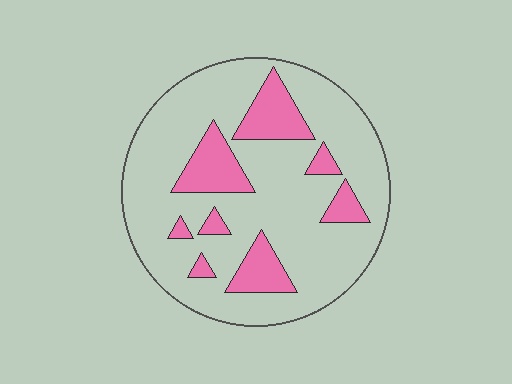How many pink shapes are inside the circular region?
8.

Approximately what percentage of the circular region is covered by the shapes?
Approximately 20%.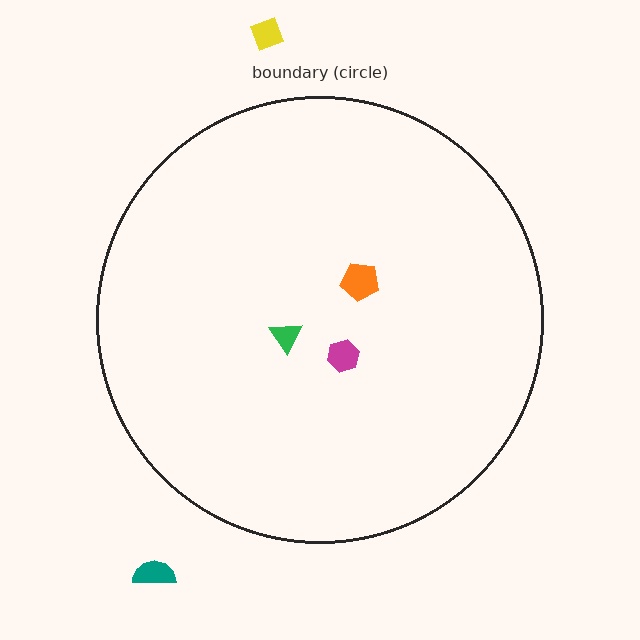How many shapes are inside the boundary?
3 inside, 2 outside.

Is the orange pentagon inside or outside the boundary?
Inside.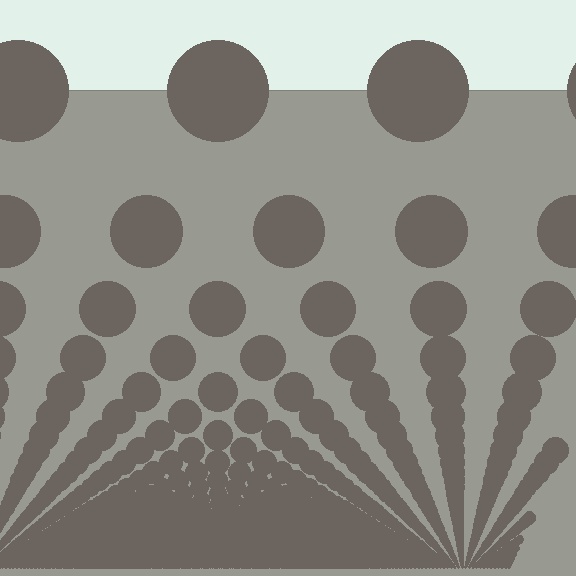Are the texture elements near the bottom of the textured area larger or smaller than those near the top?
Smaller. The gradient is inverted — elements near the bottom are smaller and denser.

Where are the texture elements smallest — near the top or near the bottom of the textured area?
Near the bottom.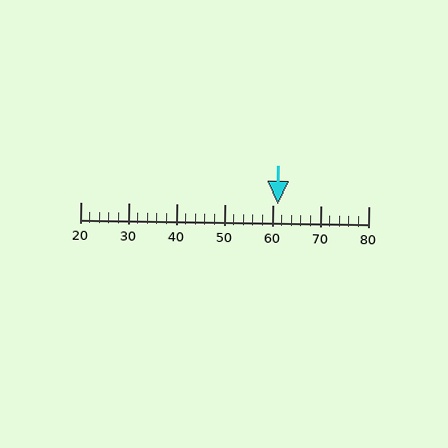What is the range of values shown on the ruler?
The ruler shows values from 20 to 80.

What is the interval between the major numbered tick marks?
The major tick marks are spaced 10 units apart.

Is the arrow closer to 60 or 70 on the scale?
The arrow is closer to 60.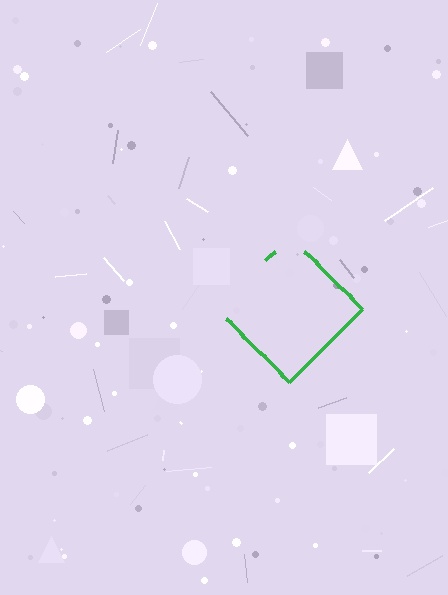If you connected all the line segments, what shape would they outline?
They would outline a diamond.